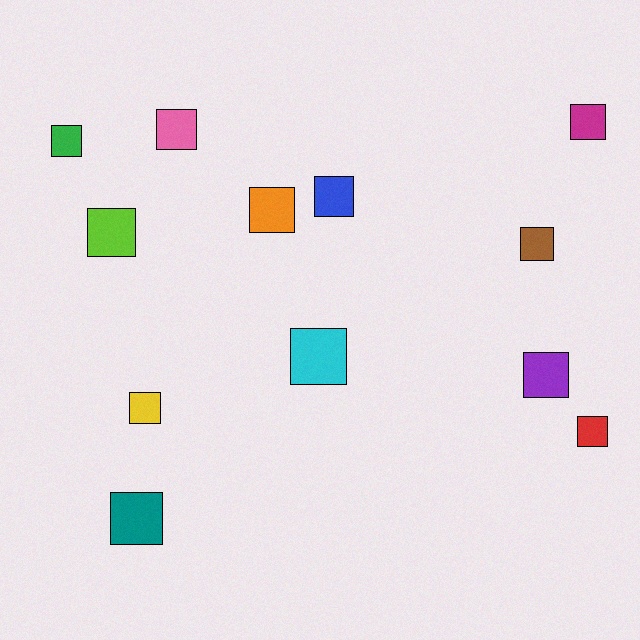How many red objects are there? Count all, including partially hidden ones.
There is 1 red object.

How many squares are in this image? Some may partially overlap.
There are 12 squares.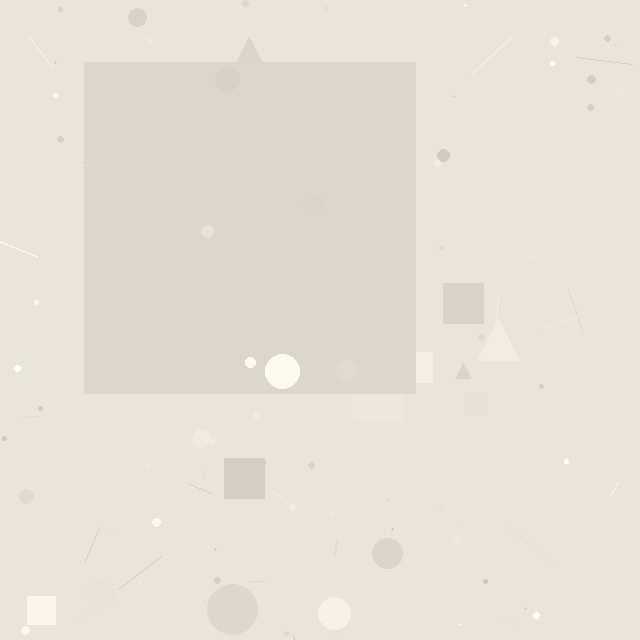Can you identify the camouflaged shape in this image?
The camouflaged shape is a square.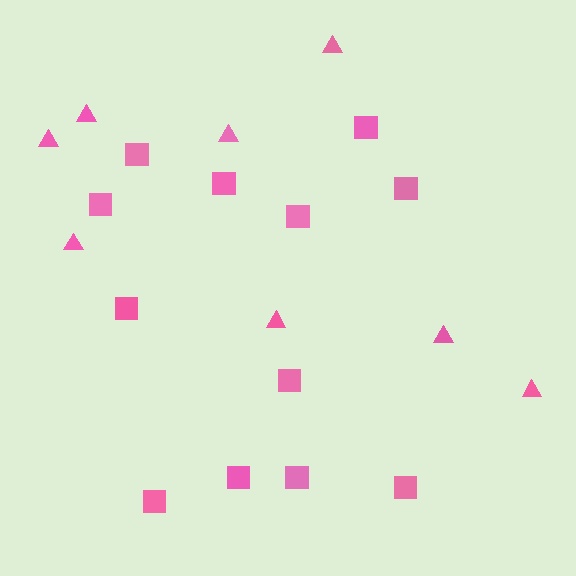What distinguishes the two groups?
There are 2 groups: one group of triangles (8) and one group of squares (12).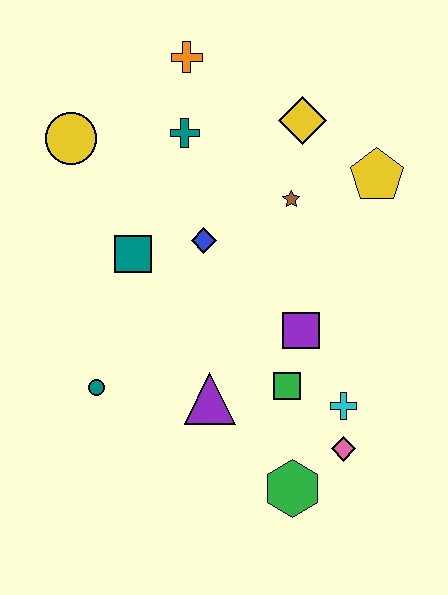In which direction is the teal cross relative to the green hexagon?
The teal cross is above the green hexagon.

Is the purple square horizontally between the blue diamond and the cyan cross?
Yes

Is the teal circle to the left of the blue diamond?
Yes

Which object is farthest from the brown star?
The green hexagon is farthest from the brown star.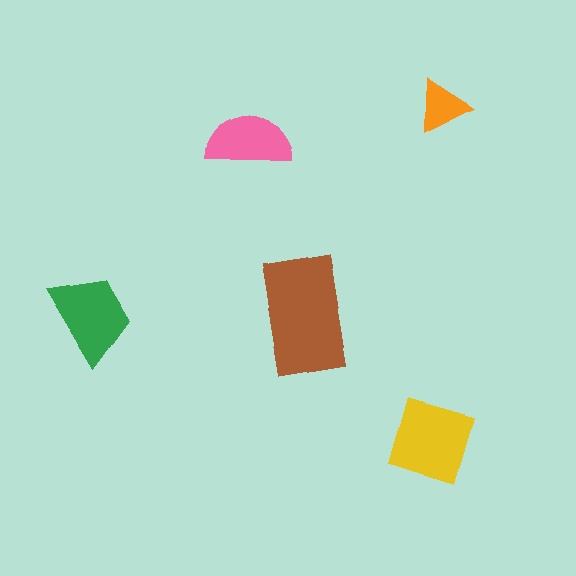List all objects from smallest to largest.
The orange triangle, the pink semicircle, the green trapezoid, the yellow diamond, the brown rectangle.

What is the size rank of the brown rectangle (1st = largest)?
1st.